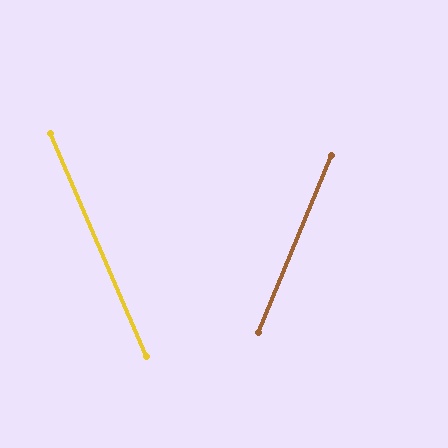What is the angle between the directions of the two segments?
Approximately 46 degrees.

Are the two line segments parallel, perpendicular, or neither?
Neither parallel nor perpendicular — they differ by about 46°.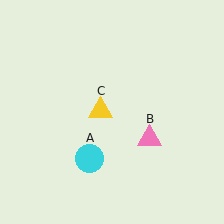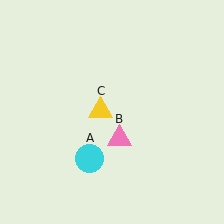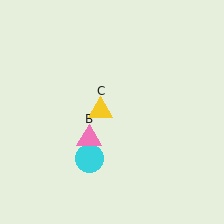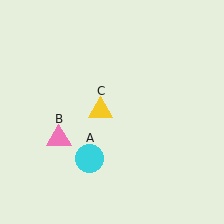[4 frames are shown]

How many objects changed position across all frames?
1 object changed position: pink triangle (object B).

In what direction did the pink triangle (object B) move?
The pink triangle (object B) moved left.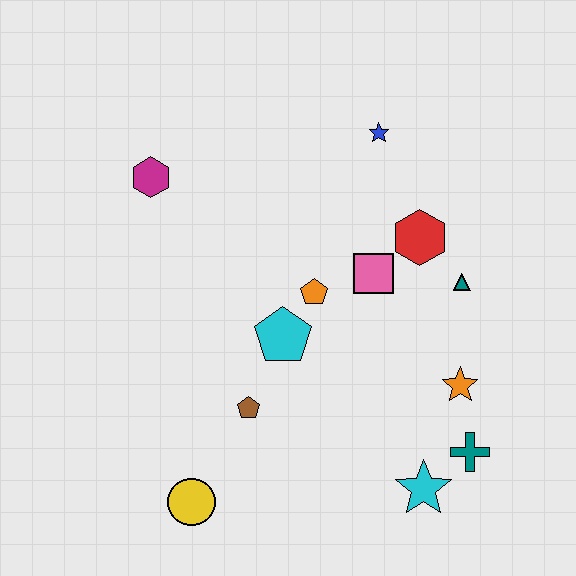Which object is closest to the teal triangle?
The red hexagon is closest to the teal triangle.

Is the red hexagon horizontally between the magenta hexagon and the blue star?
No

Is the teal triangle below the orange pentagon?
No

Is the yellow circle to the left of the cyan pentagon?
Yes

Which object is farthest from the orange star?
The magenta hexagon is farthest from the orange star.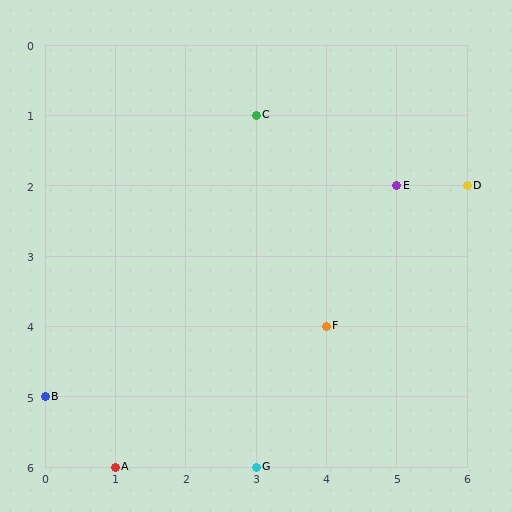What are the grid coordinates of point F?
Point F is at grid coordinates (4, 4).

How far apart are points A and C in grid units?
Points A and C are 2 columns and 5 rows apart (about 5.4 grid units diagonally).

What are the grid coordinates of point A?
Point A is at grid coordinates (1, 6).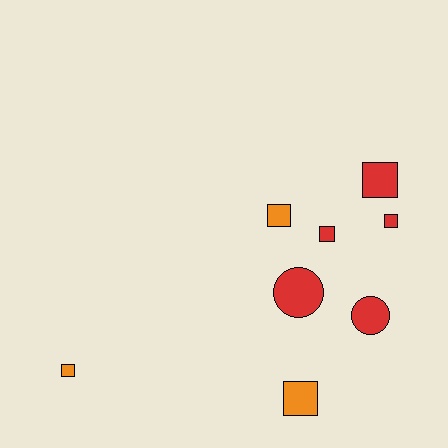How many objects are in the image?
There are 8 objects.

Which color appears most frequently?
Red, with 5 objects.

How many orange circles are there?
There are no orange circles.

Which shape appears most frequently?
Square, with 6 objects.